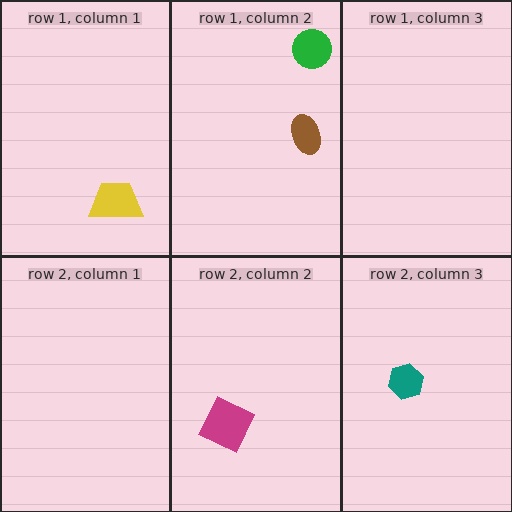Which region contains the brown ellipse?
The row 1, column 2 region.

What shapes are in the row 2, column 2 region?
The magenta diamond.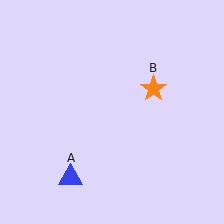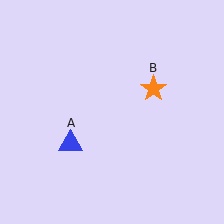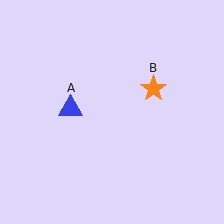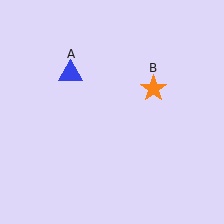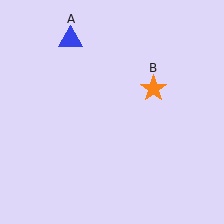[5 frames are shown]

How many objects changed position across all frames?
1 object changed position: blue triangle (object A).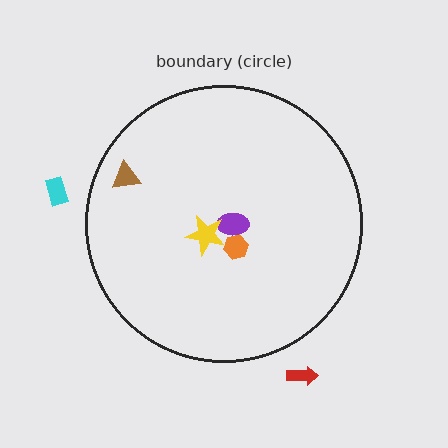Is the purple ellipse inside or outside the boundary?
Inside.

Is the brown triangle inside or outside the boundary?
Inside.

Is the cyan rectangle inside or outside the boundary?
Outside.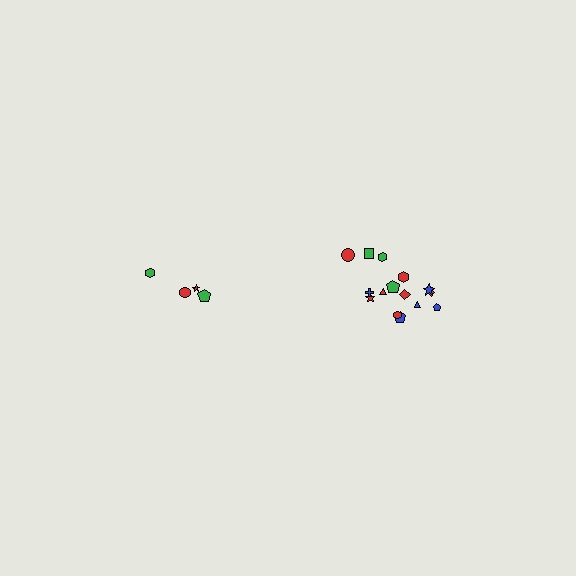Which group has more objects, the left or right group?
The right group.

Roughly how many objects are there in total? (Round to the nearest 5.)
Roughly 20 objects in total.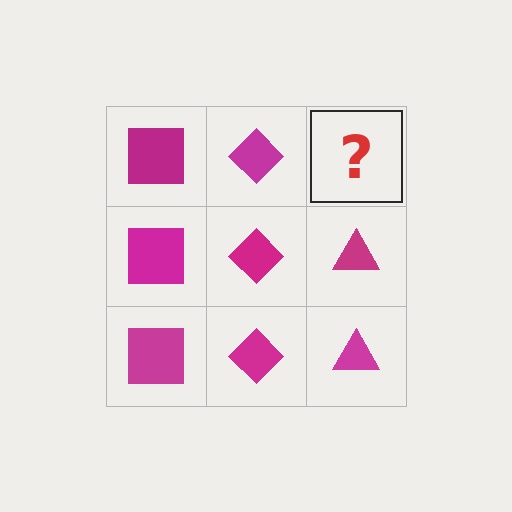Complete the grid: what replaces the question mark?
The question mark should be replaced with a magenta triangle.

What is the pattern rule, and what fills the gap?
The rule is that each column has a consistent shape. The gap should be filled with a magenta triangle.